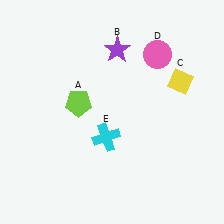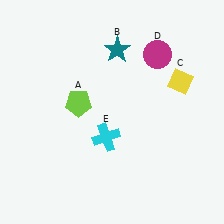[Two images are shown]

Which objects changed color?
B changed from purple to teal. D changed from pink to magenta.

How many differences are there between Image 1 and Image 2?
There are 2 differences between the two images.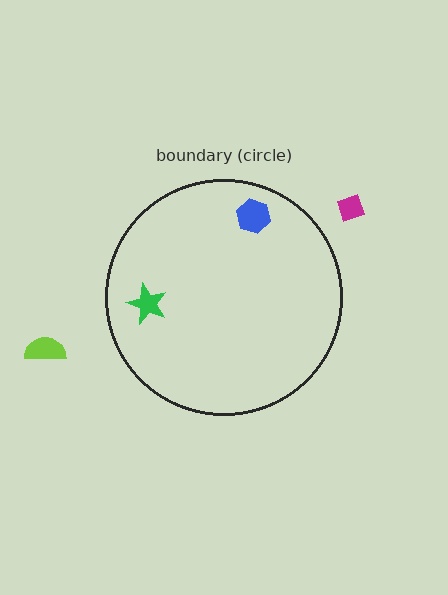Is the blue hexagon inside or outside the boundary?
Inside.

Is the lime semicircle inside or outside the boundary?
Outside.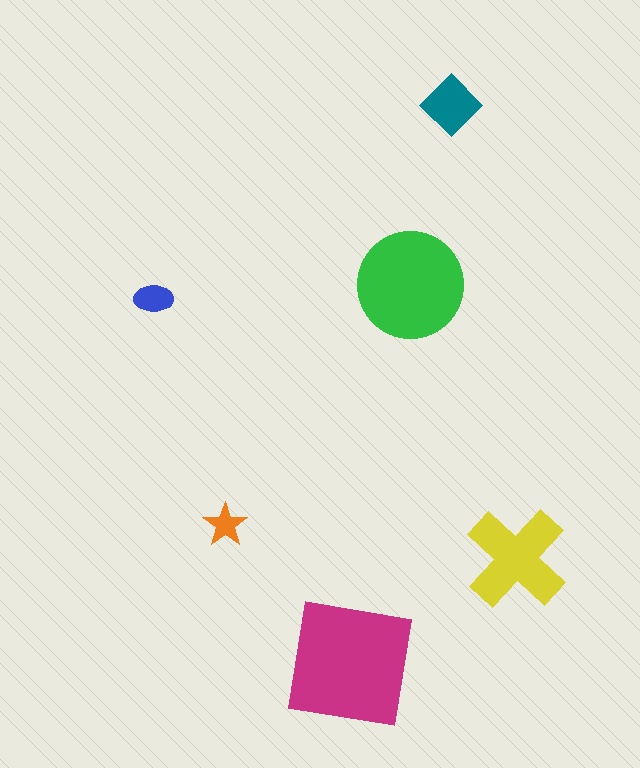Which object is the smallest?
The orange star.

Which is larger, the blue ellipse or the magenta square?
The magenta square.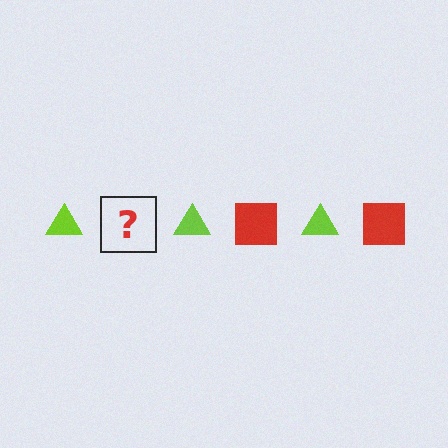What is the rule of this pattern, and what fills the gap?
The rule is that the pattern alternates between lime triangle and red square. The gap should be filled with a red square.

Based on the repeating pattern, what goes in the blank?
The blank should be a red square.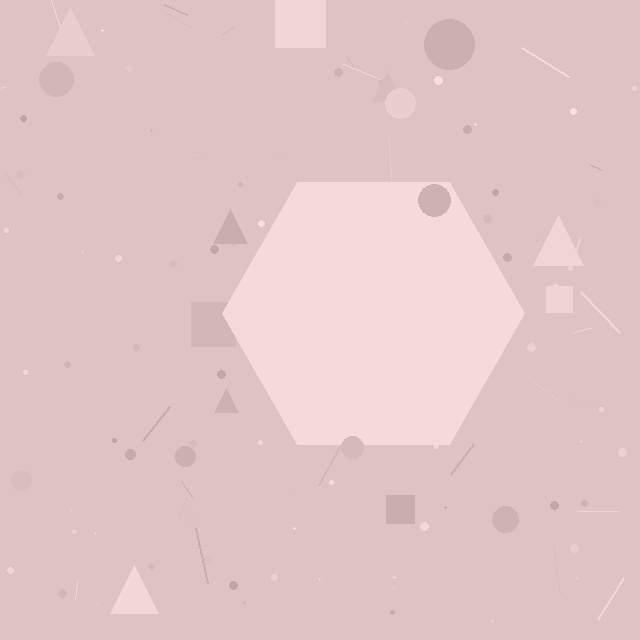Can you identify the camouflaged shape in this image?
The camouflaged shape is a hexagon.